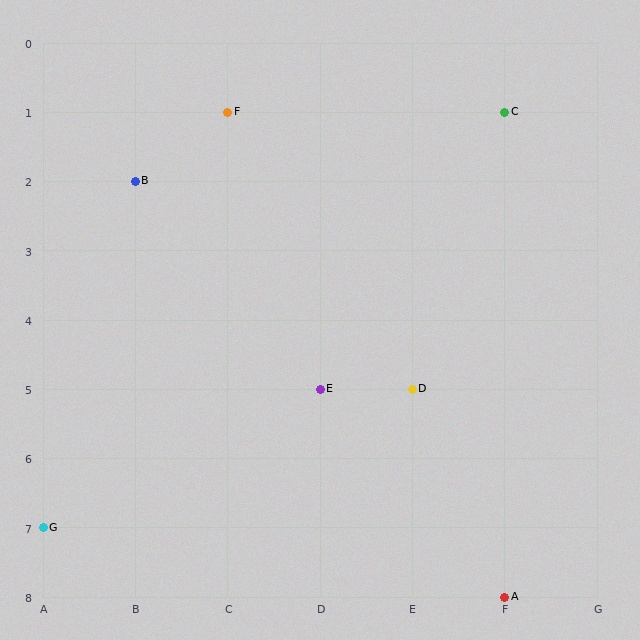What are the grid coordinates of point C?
Point C is at grid coordinates (F, 1).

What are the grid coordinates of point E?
Point E is at grid coordinates (D, 5).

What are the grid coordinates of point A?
Point A is at grid coordinates (F, 8).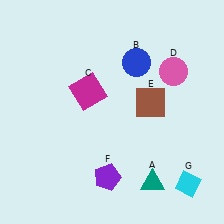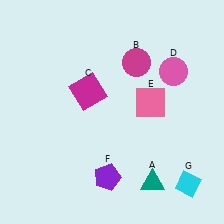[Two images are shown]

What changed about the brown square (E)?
In Image 1, E is brown. In Image 2, it changed to pink.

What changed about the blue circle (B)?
In Image 1, B is blue. In Image 2, it changed to magenta.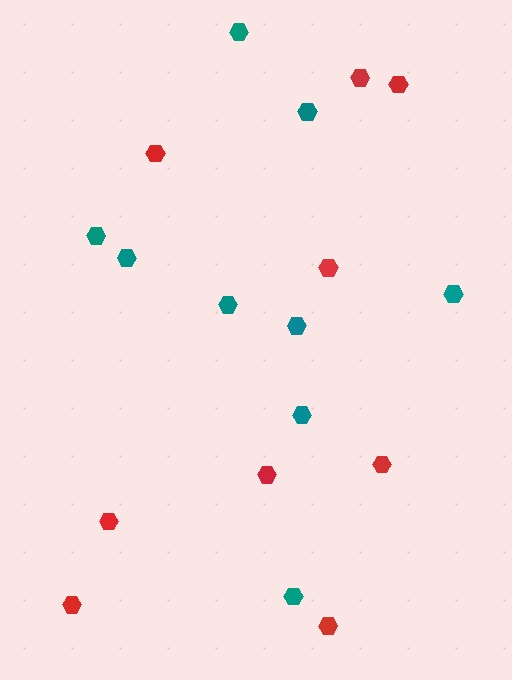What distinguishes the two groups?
There are 2 groups: one group of red hexagons (9) and one group of teal hexagons (9).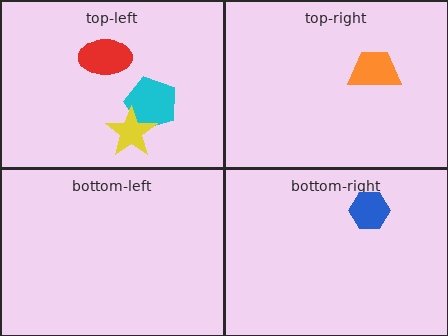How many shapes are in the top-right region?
1.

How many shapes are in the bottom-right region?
1.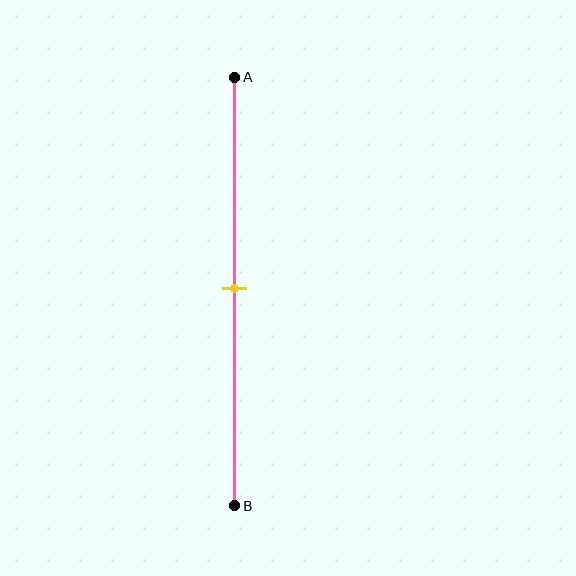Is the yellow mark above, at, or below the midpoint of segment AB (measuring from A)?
The yellow mark is approximately at the midpoint of segment AB.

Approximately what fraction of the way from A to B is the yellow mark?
The yellow mark is approximately 50% of the way from A to B.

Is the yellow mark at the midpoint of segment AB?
Yes, the mark is approximately at the midpoint.